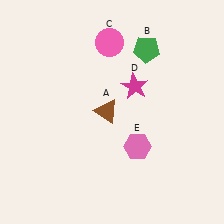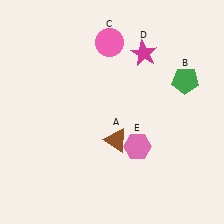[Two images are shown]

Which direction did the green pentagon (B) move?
The green pentagon (B) moved right.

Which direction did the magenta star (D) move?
The magenta star (D) moved up.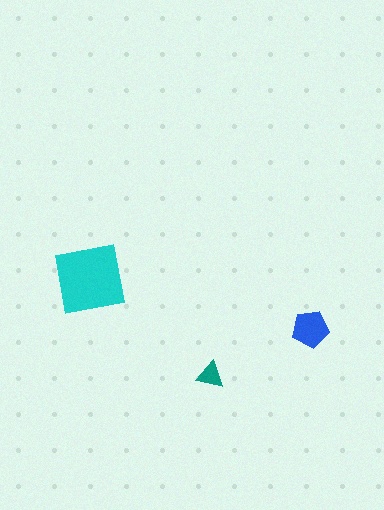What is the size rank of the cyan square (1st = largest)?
1st.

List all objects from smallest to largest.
The teal triangle, the blue pentagon, the cyan square.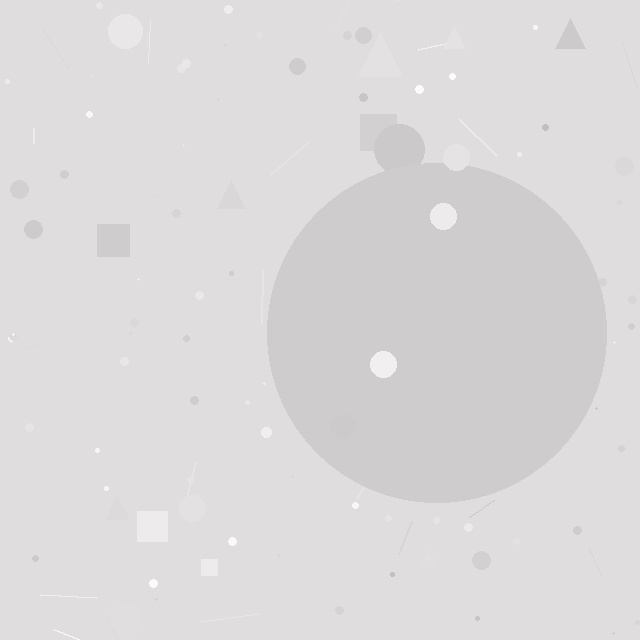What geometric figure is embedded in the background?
A circle is embedded in the background.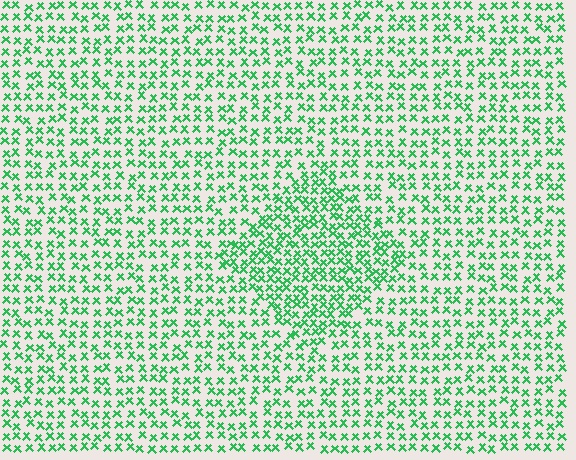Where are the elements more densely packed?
The elements are more densely packed inside the diamond boundary.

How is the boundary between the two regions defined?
The boundary is defined by a change in element density (approximately 1.6x ratio). All elements are the same color, size, and shape.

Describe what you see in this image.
The image contains small green elements arranged at two different densities. A diamond-shaped region is visible where the elements are more densely packed than the surrounding area.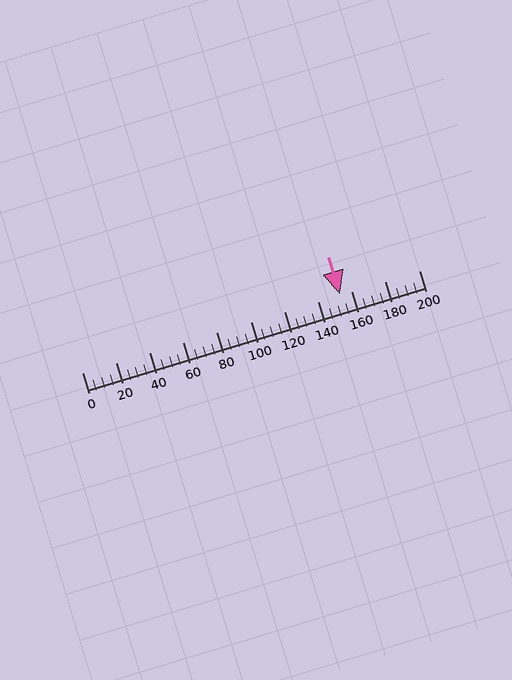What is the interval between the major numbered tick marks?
The major tick marks are spaced 20 units apart.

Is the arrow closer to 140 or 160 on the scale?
The arrow is closer to 160.